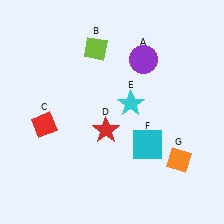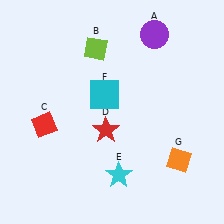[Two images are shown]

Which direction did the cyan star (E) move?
The cyan star (E) moved down.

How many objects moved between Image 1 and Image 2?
3 objects moved between the two images.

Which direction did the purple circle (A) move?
The purple circle (A) moved up.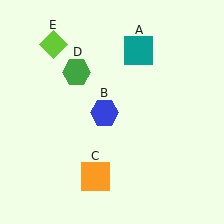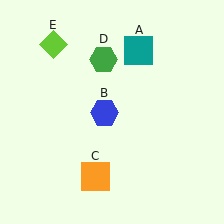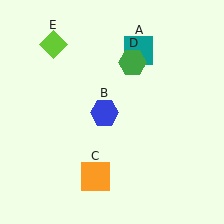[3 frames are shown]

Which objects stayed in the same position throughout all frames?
Teal square (object A) and blue hexagon (object B) and orange square (object C) and lime diamond (object E) remained stationary.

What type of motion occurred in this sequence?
The green hexagon (object D) rotated clockwise around the center of the scene.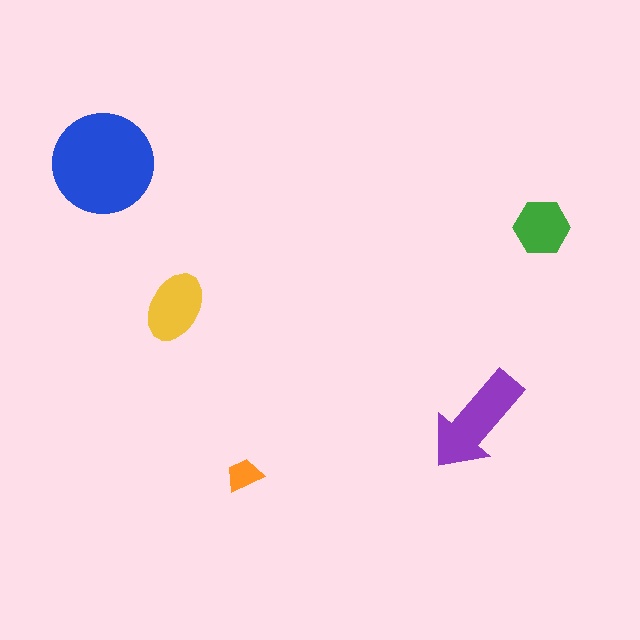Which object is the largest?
The blue circle.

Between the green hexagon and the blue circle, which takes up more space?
The blue circle.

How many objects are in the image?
There are 5 objects in the image.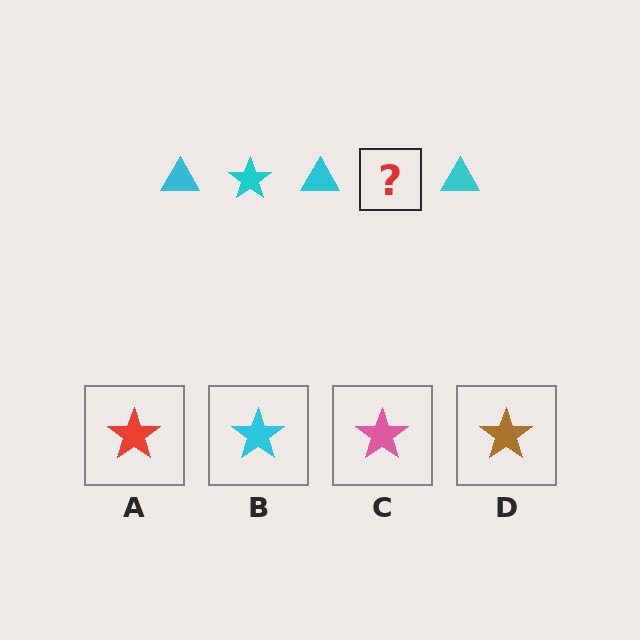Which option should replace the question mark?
Option B.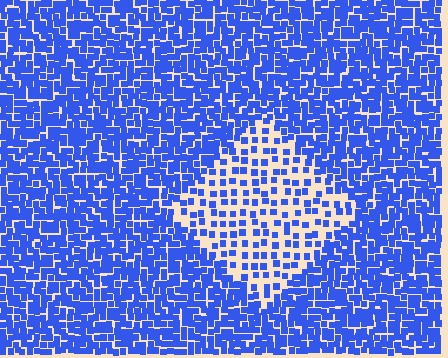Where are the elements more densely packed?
The elements are more densely packed outside the diamond boundary.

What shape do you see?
I see a diamond.